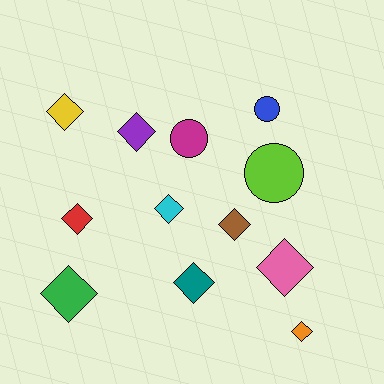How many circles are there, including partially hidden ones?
There are 3 circles.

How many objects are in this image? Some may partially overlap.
There are 12 objects.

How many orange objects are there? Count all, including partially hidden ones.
There is 1 orange object.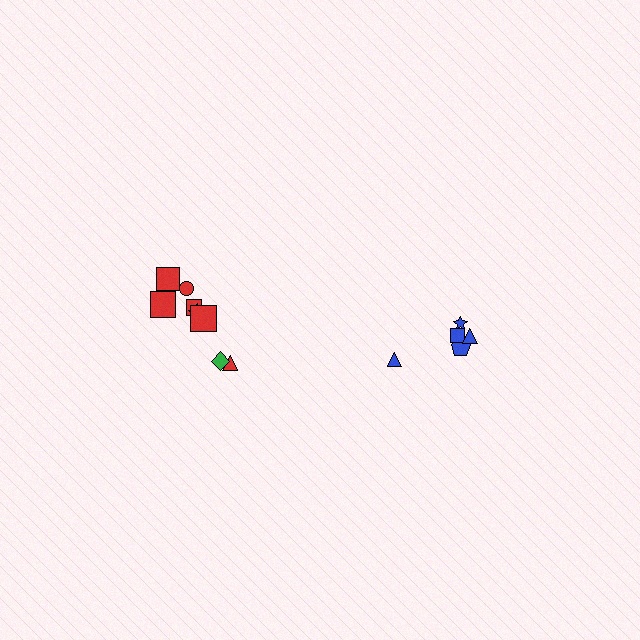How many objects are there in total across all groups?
There are 13 objects.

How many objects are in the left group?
There are 8 objects.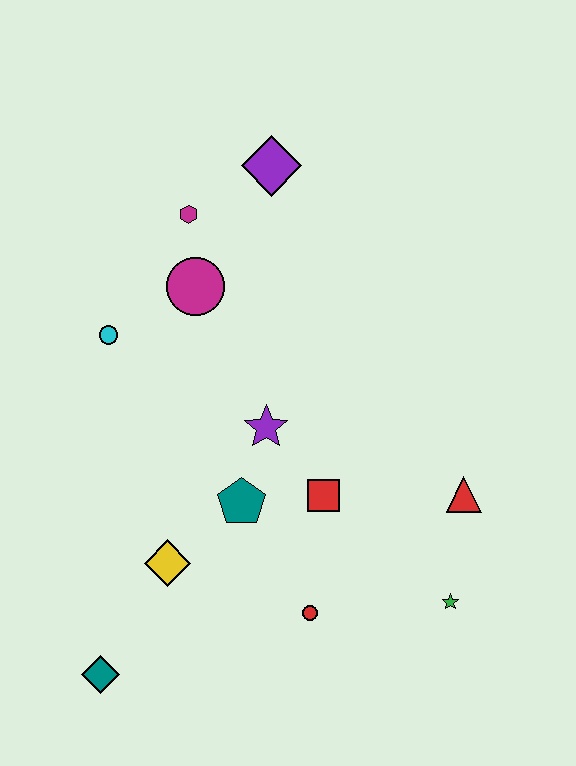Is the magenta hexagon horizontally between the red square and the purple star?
No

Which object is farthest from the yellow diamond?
The purple diamond is farthest from the yellow diamond.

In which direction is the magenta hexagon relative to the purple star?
The magenta hexagon is above the purple star.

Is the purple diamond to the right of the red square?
No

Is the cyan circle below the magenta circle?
Yes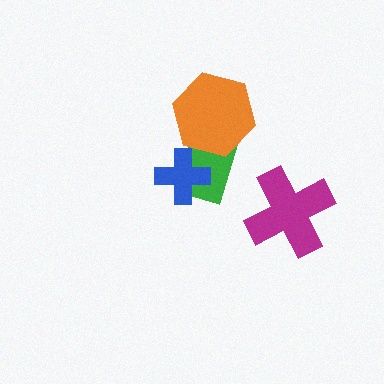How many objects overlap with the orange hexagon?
1 object overlaps with the orange hexagon.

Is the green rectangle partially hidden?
Yes, it is partially covered by another shape.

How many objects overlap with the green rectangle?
2 objects overlap with the green rectangle.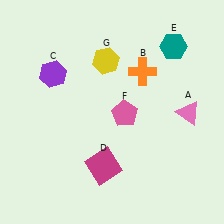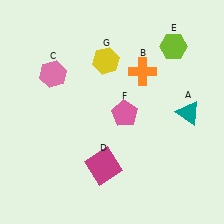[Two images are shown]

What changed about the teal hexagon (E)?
In Image 1, E is teal. In Image 2, it changed to lime.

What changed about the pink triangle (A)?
In Image 1, A is pink. In Image 2, it changed to teal.